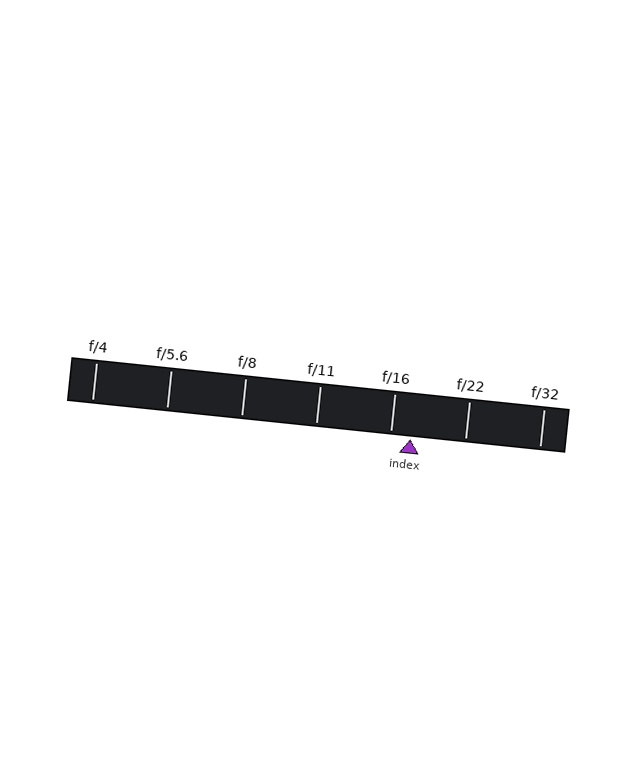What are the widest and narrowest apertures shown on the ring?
The widest aperture shown is f/4 and the narrowest is f/32.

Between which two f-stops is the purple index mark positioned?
The index mark is between f/16 and f/22.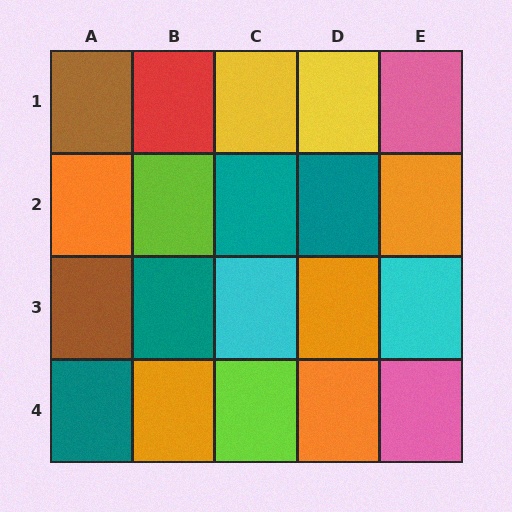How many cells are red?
1 cell is red.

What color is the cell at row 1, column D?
Yellow.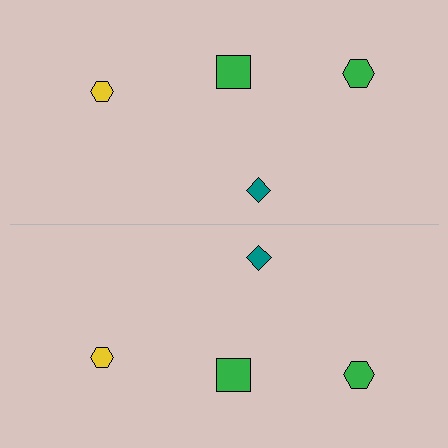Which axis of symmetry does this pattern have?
The pattern has a horizontal axis of symmetry running through the center of the image.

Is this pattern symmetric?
Yes, this pattern has bilateral (reflection) symmetry.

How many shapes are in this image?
There are 8 shapes in this image.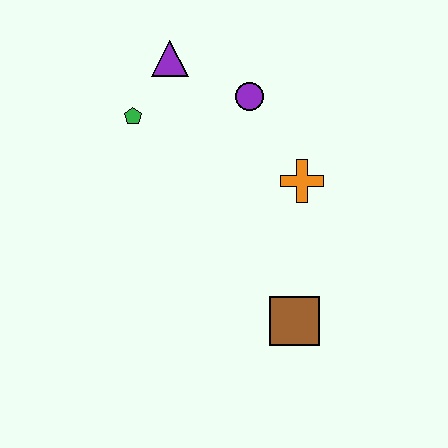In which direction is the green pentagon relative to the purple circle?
The green pentagon is to the left of the purple circle.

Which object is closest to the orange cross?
The purple circle is closest to the orange cross.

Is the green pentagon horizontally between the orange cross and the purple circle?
No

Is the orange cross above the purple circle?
No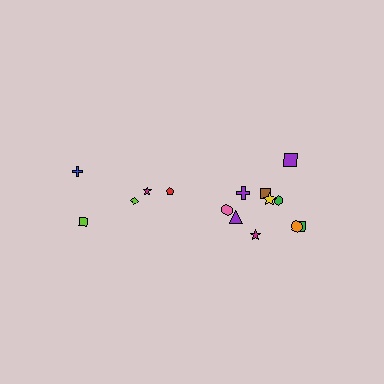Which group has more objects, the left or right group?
The right group.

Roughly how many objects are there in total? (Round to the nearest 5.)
Roughly 15 objects in total.